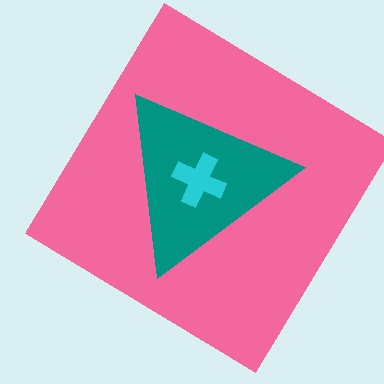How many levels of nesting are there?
3.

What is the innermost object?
The cyan cross.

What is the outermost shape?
The pink diamond.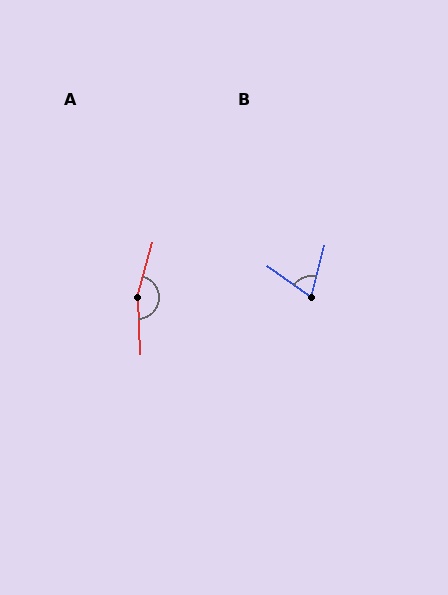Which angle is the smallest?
B, at approximately 69 degrees.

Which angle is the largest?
A, at approximately 161 degrees.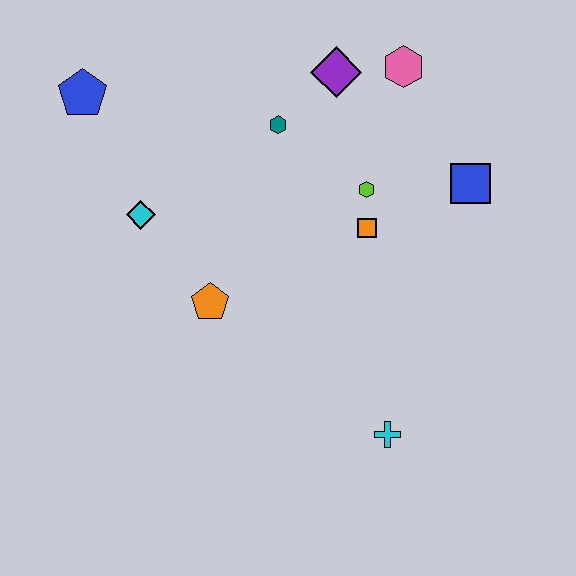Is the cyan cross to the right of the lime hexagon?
Yes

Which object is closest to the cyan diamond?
The orange pentagon is closest to the cyan diamond.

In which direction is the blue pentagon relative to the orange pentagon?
The blue pentagon is above the orange pentagon.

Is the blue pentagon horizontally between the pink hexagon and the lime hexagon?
No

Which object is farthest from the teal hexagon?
The cyan cross is farthest from the teal hexagon.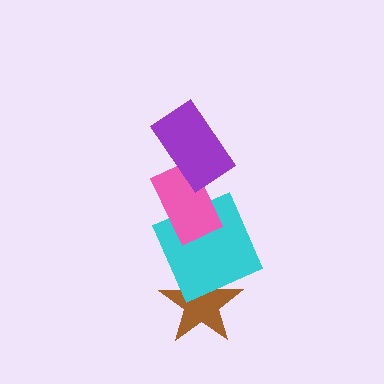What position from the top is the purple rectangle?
The purple rectangle is 1st from the top.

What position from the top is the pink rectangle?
The pink rectangle is 2nd from the top.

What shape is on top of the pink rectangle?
The purple rectangle is on top of the pink rectangle.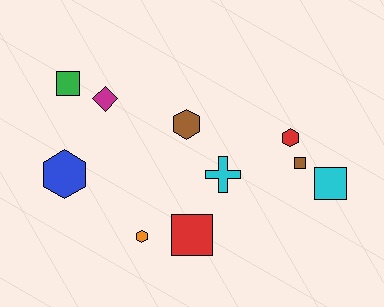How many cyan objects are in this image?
There are 2 cyan objects.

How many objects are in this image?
There are 10 objects.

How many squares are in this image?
There are 4 squares.